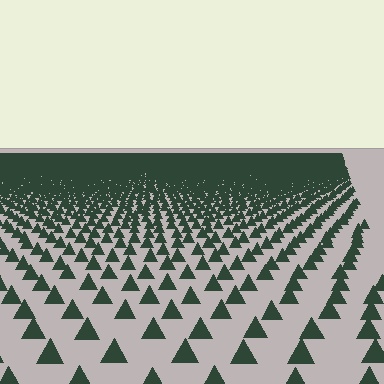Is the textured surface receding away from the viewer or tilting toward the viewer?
The surface is receding away from the viewer. Texture elements get smaller and denser toward the top.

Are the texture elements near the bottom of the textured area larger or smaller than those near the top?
Larger. Near the bottom, elements are closer to the viewer and appear at a bigger on-screen size.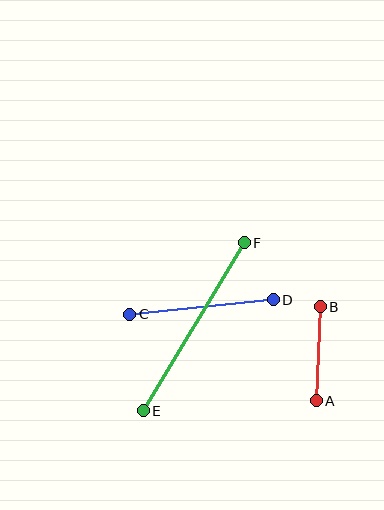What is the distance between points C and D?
The distance is approximately 144 pixels.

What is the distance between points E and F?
The distance is approximately 196 pixels.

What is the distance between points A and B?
The distance is approximately 94 pixels.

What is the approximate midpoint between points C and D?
The midpoint is at approximately (201, 307) pixels.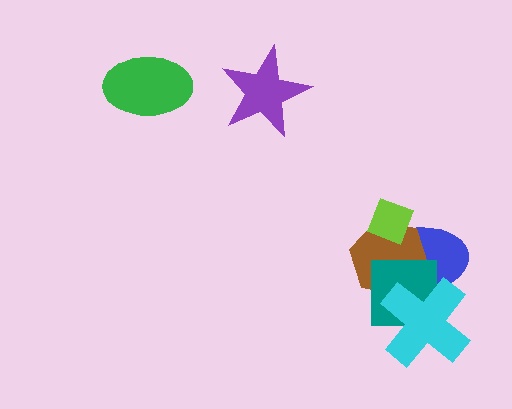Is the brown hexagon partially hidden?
Yes, it is partially covered by another shape.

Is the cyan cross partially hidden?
No, no other shape covers it.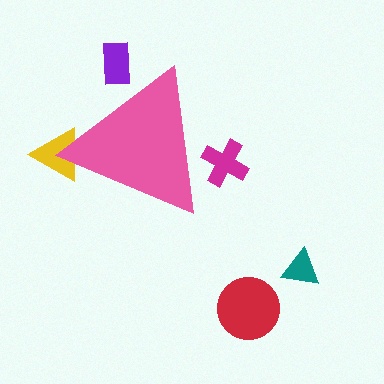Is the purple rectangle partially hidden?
Yes, the purple rectangle is partially hidden behind the pink triangle.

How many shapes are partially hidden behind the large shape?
3 shapes are partially hidden.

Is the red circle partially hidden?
No, the red circle is fully visible.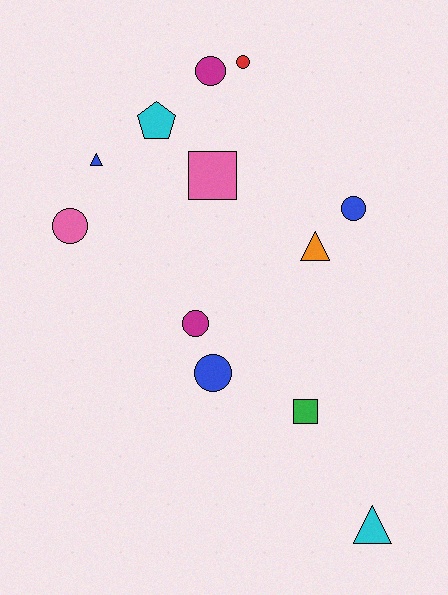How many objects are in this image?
There are 12 objects.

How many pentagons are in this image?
There is 1 pentagon.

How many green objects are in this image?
There is 1 green object.